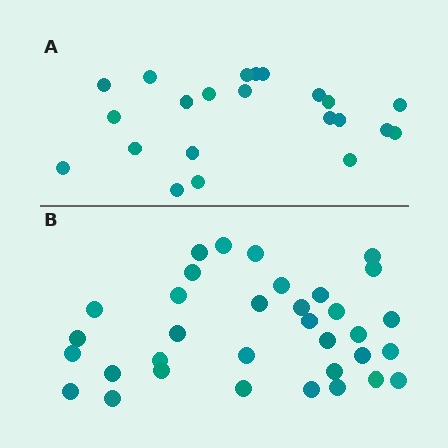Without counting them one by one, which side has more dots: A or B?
Region B (the bottom region) has more dots.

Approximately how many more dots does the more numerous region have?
Region B has roughly 12 or so more dots than region A.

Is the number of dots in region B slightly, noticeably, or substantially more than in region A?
Region B has substantially more. The ratio is roughly 1.5 to 1.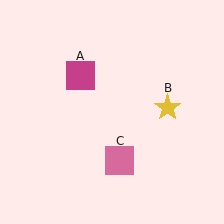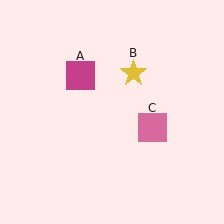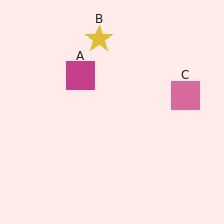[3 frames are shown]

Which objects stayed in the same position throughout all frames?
Magenta square (object A) remained stationary.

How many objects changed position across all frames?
2 objects changed position: yellow star (object B), pink square (object C).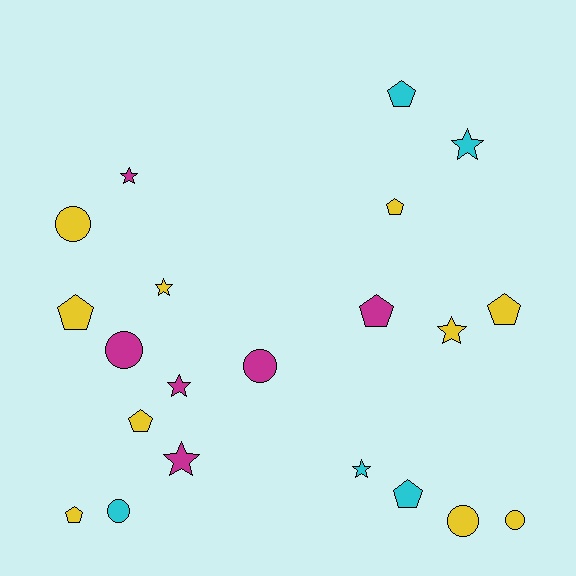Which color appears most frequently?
Yellow, with 10 objects.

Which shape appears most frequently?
Pentagon, with 8 objects.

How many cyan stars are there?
There are 2 cyan stars.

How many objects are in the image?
There are 21 objects.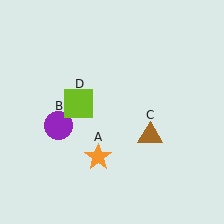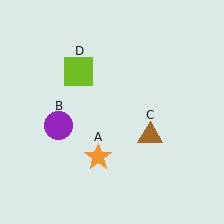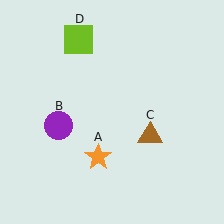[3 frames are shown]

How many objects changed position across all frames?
1 object changed position: lime square (object D).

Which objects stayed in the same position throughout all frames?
Orange star (object A) and purple circle (object B) and brown triangle (object C) remained stationary.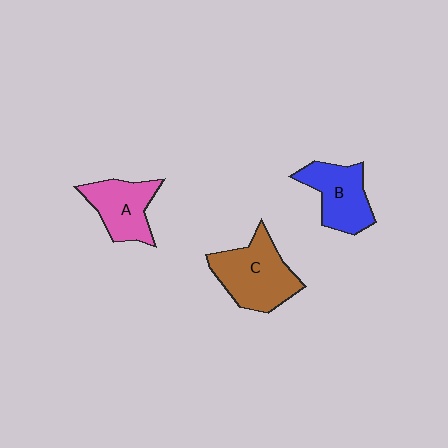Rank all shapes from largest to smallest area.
From largest to smallest: C (brown), B (blue), A (pink).